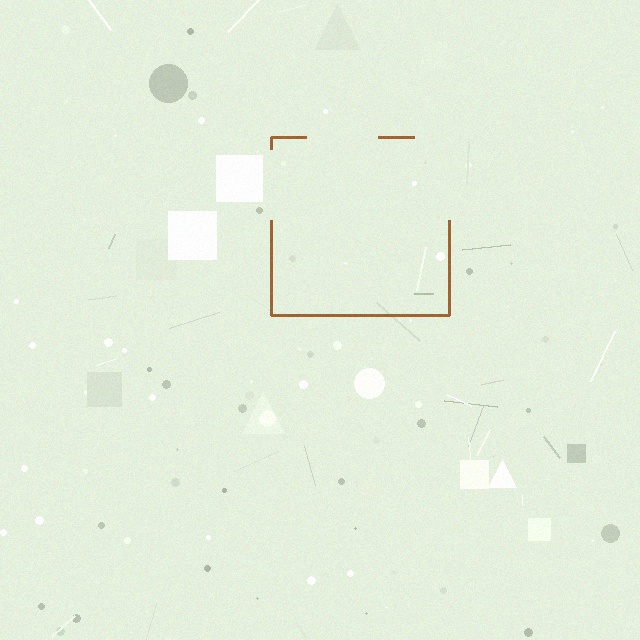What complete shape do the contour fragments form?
The contour fragments form a square.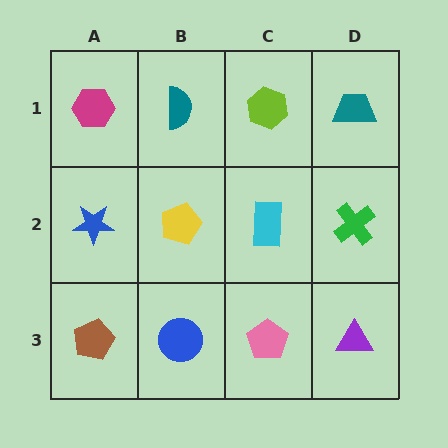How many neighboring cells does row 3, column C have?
3.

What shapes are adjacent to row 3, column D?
A green cross (row 2, column D), a pink pentagon (row 3, column C).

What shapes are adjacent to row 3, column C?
A cyan rectangle (row 2, column C), a blue circle (row 3, column B), a purple triangle (row 3, column D).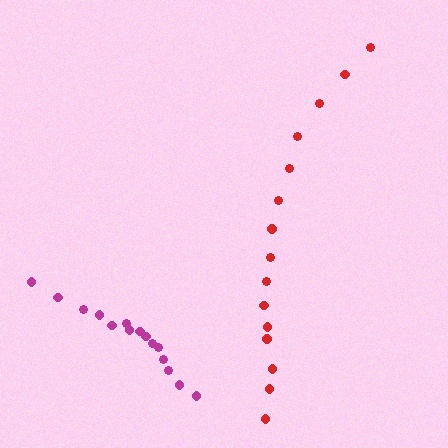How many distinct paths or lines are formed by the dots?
There are 2 distinct paths.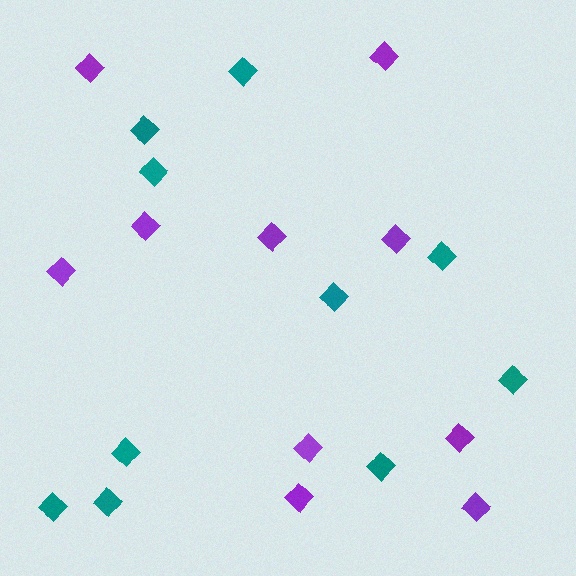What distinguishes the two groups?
There are 2 groups: one group of teal diamonds (10) and one group of purple diamonds (10).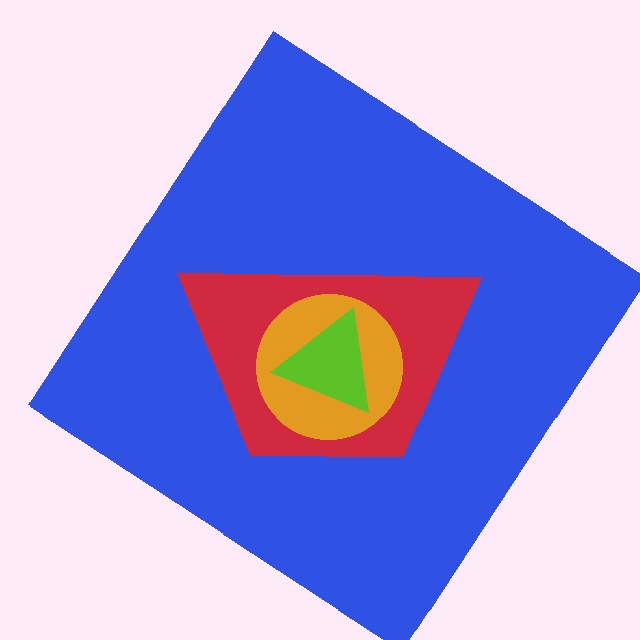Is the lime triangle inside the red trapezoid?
Yes.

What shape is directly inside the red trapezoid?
The orange circle.